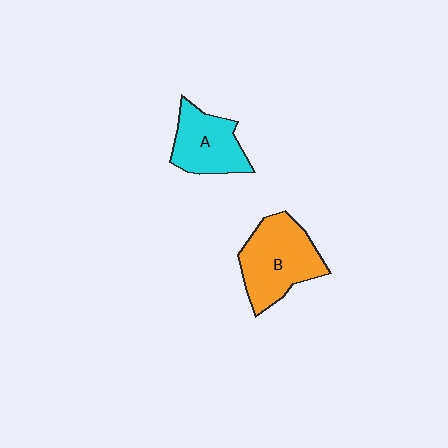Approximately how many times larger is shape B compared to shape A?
Approximately 1.3 times.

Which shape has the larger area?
Shape B (orange).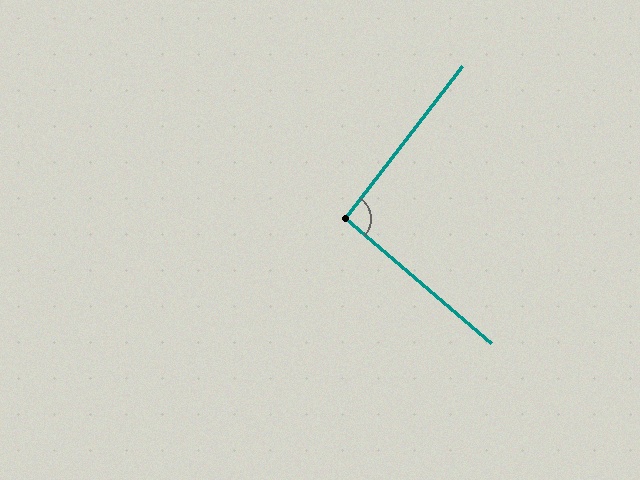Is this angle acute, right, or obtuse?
It is approximately a right angle.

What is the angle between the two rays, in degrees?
Approximately 93 degrees.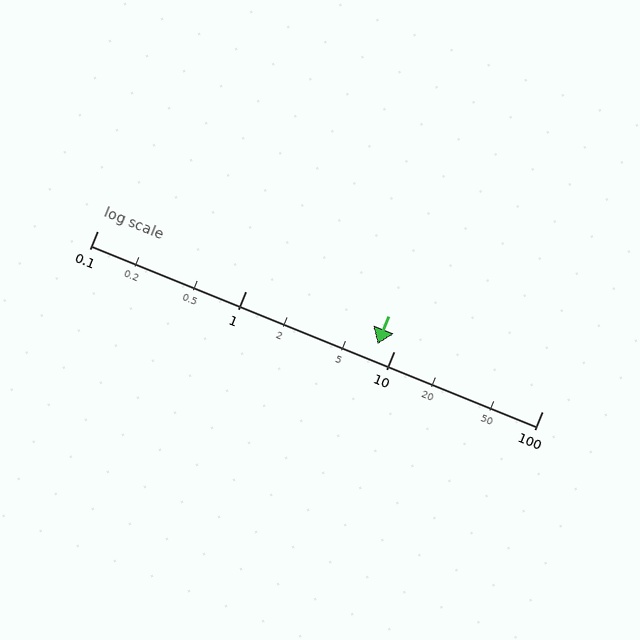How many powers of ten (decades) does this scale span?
The scale spans 3 decades, from 0.1 to 100.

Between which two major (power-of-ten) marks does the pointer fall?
The pointer is between 1 and 10.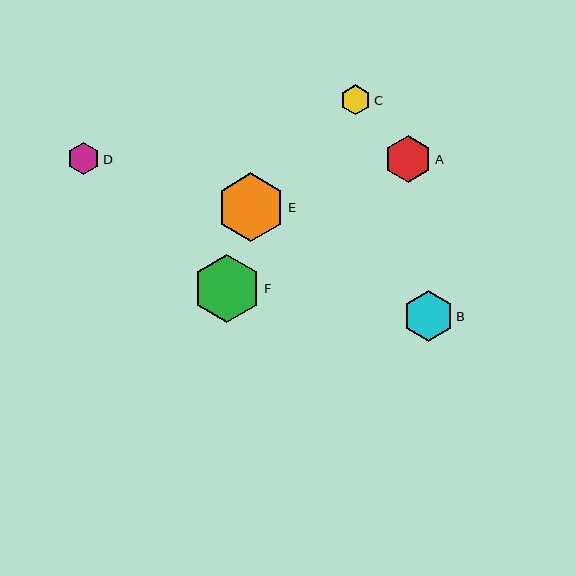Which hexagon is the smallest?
Hexagon C is the smallest with a size of approximately 30 pixels.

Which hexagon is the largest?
Hexagon E is the largest with a size of approximately 69 pixels.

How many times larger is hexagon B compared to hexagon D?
Hexagon B is approximately 1.6 times the size of hexagon D.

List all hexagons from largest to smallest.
From largest to smallest: E, F, B, A, D, C.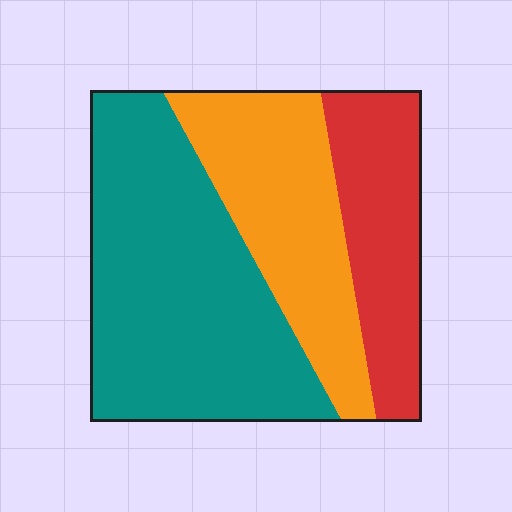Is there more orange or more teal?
Teal.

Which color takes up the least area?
Red, at roughly 20%.